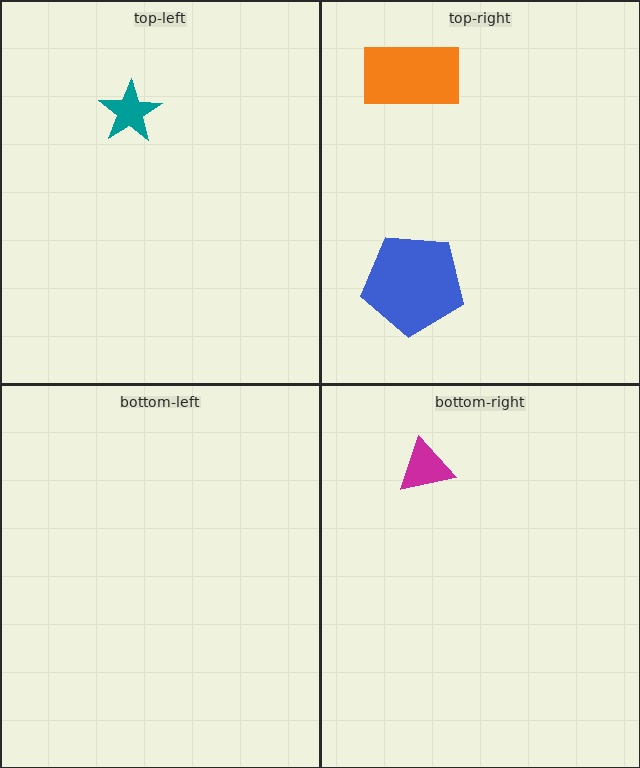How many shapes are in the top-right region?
2.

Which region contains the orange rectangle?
The top-right region.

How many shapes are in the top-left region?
1.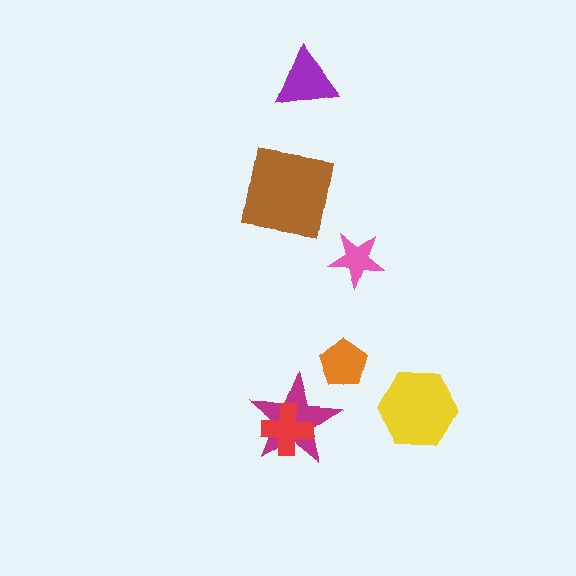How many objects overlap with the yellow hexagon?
0 objects overlap with the yellow hexagon.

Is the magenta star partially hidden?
Yes, it is partially covered by another shape.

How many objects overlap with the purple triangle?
0 objects overlap with the purple triangle.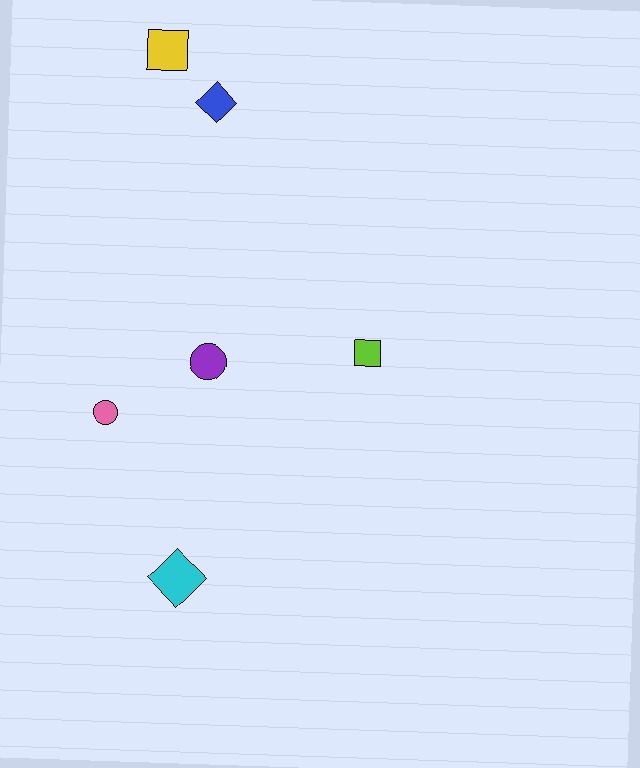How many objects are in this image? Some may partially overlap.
There are 6 objects.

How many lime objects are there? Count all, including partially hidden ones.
There is 1 lime object.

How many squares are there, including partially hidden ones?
There are 2 squares.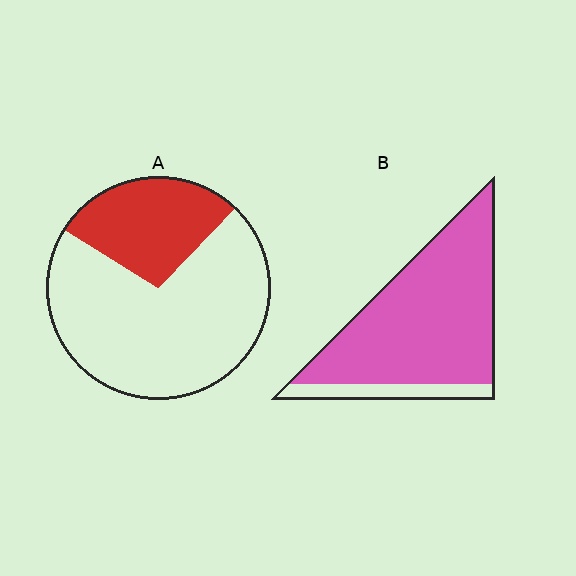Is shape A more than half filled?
No.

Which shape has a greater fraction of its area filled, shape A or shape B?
Shape B.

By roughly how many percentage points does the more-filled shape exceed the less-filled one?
By roughly 60 percentage points (B over A).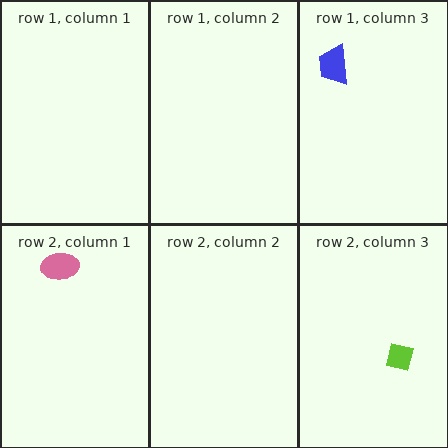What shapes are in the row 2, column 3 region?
The lime square.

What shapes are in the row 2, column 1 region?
The pink ellipse.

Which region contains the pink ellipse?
The row 2, column 1 region.